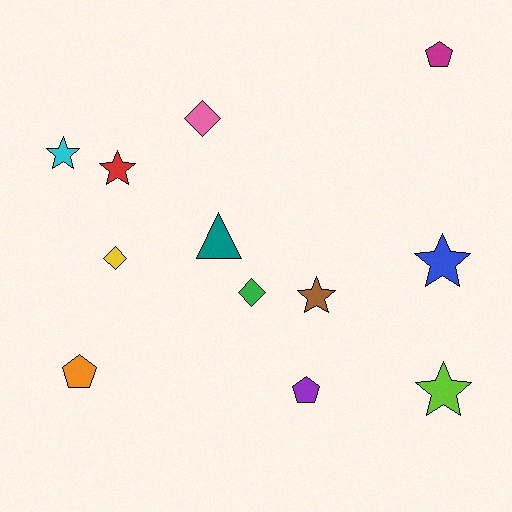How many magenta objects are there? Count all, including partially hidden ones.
There is 1 magenta object.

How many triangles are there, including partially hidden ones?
There is 1 triangle.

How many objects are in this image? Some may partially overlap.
There are 12 objects.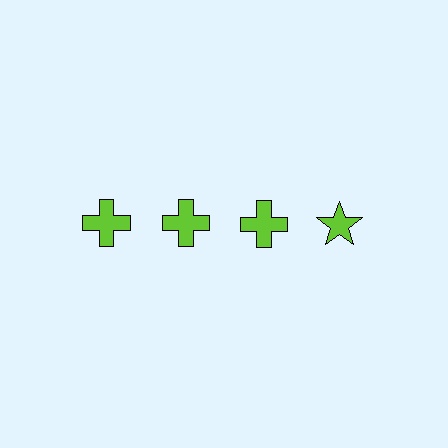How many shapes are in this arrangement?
There are 4 shapes arranged in a grid pattern.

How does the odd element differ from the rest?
It has a different shape: star instead of cross.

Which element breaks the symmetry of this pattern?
The lime star in the top row, second from right column breaks the symmetry. All other shapes are lime crosses.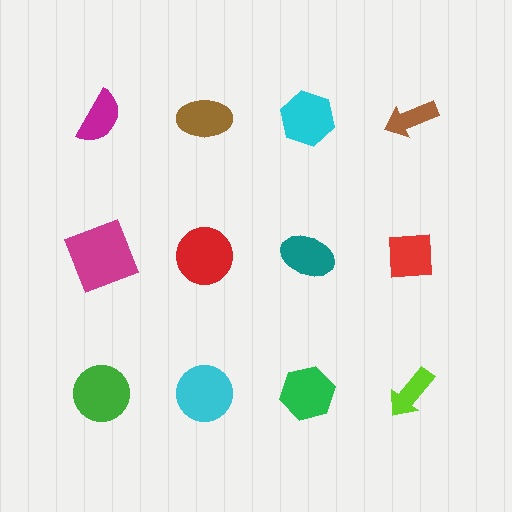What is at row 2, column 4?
A red square.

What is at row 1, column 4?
A brown arrow.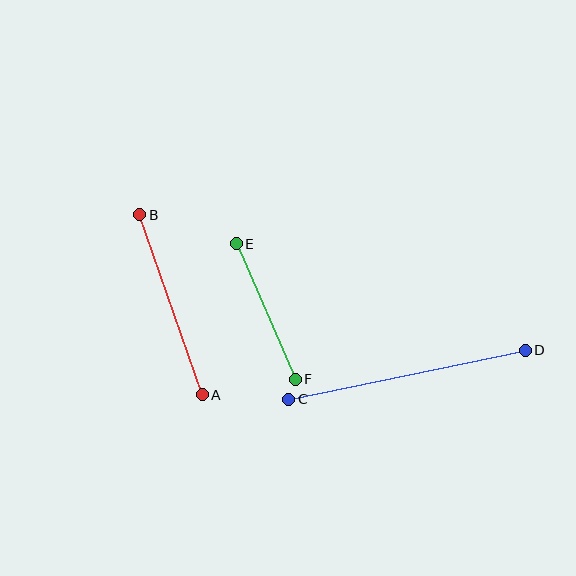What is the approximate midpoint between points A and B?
The midpoint is at approximately (171, 305) pixels.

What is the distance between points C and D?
The distance is approximately 242 pixels.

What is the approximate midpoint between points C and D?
The midpoint is at approximately (407, 375) pixels.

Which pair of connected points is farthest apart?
Points C and D are farthest apart.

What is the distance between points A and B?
The distance is approximately 190 pixels.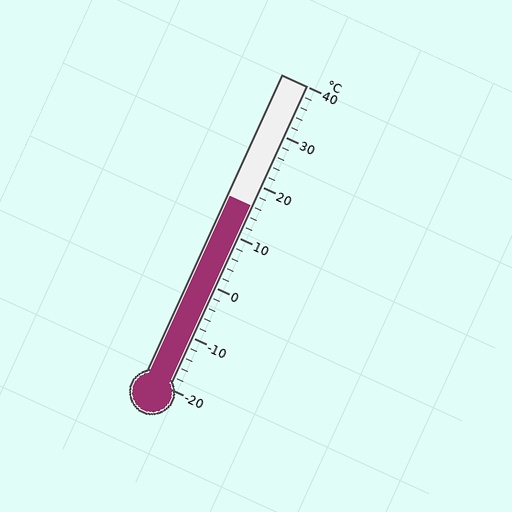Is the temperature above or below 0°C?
The temperature is above 0°C.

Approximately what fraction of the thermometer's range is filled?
The thermometer is filled to approximately 60% of its range.